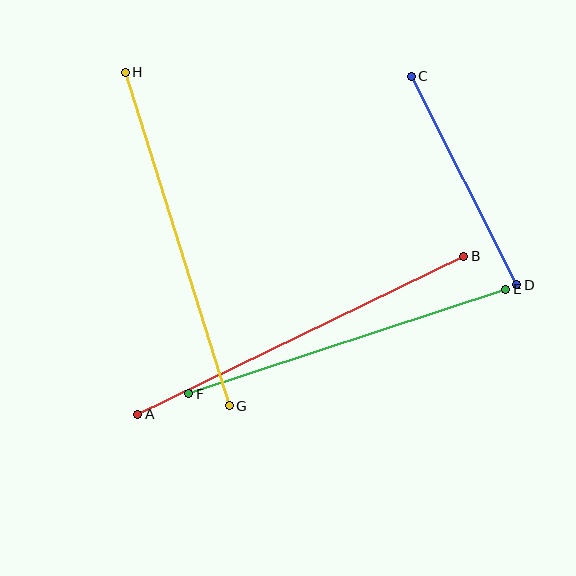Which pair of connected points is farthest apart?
Points A and B are farthest apart.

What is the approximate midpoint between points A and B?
The midpoint is at approximately (301, 335) pixels.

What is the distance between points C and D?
The distance is approximately 233 pixels.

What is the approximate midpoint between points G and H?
The midpoint is at approximately (177, 239) pixels.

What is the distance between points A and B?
The distance is approximately 362 pixels.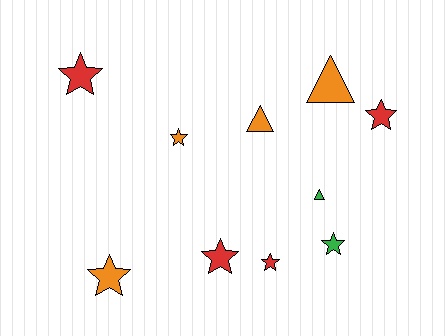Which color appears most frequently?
Orange, with 4 objects.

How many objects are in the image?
There are 10 objects.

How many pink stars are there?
There are no pink stars.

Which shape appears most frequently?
Star, with 7 objects.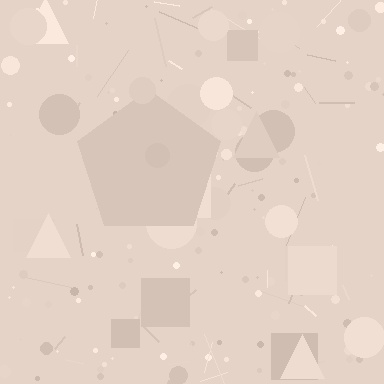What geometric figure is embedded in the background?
A pentagon is embedded in the background.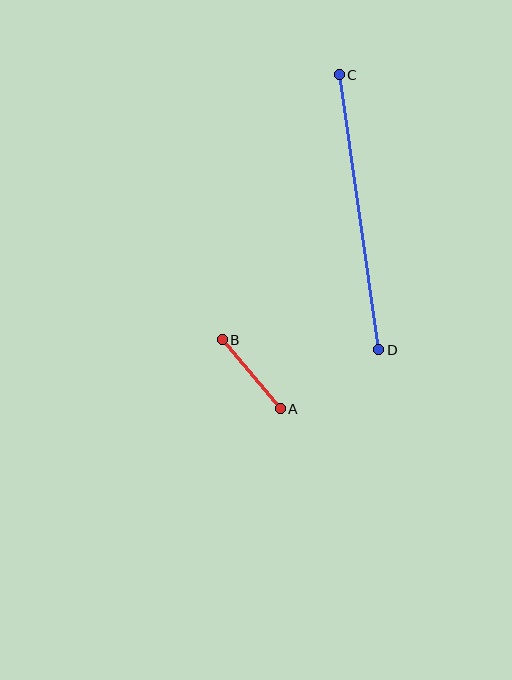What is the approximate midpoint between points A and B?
The midpoint is at approximately (251, 374) pixels.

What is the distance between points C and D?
The distance is approximately 278 pixels.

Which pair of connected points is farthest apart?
Points C and D are farthest apart.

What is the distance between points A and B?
The distance is approximately 90 pixels.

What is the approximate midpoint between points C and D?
The midpoint is at approximately (359, 212) pixels.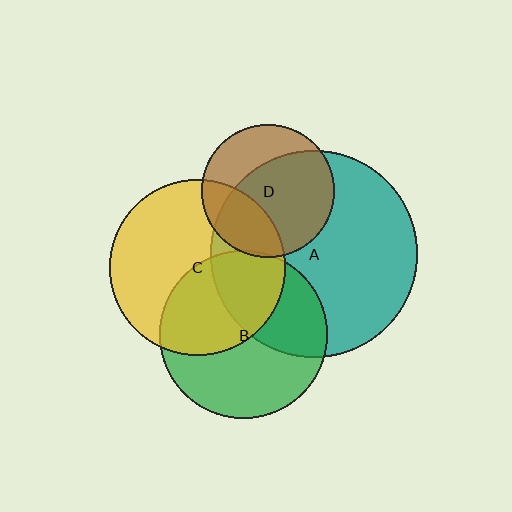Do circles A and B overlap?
Yes.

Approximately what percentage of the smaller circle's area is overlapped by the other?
Approximately 40%.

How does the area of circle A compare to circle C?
Approximately 1.4 times.